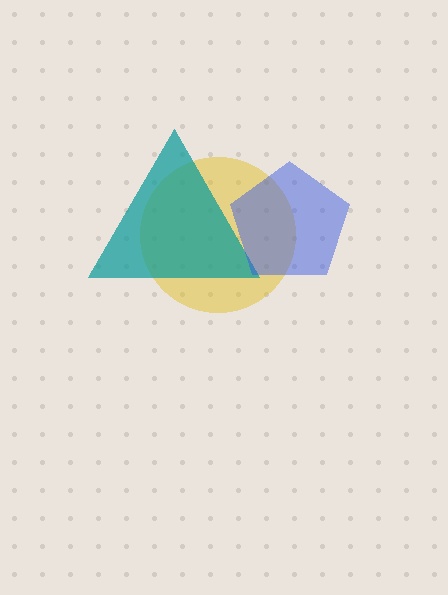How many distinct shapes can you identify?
There are 3 distinct shapes: a yellow circle, a teal triangle, a blue pentagon.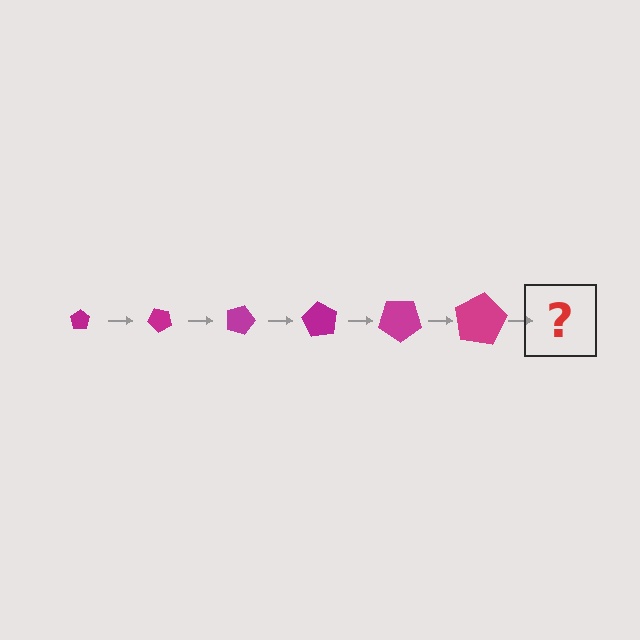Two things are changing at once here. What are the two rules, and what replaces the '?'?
The two rules are that the pentagon grows larger each step and it rotates 45 degrees each step. The '?' should be a pentagon, larger than the previous one and rotated 270 degrees from the start.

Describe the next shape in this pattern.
It should be a pentagon, larger than the previous one and rotated 270 degrees from the start.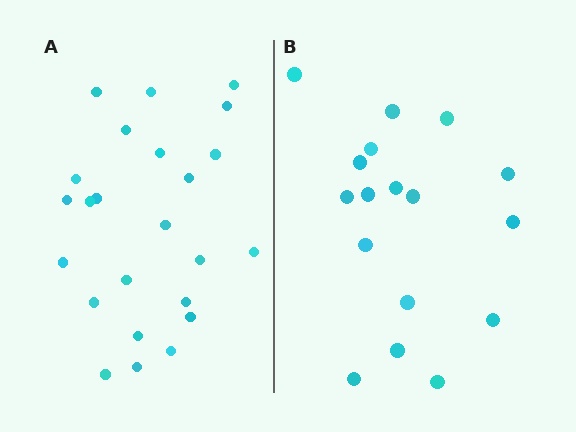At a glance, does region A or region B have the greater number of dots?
Region A (the left region) has more dots.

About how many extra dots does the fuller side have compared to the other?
Region A has roughly 8 or so more dots than region B.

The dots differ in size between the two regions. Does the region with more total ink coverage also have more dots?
No. Region B has more total ink coverage because its dots are larger, but region A actually contains more individual dots. Total area can be misleading — the number of items is what matters here.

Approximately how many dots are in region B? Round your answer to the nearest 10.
About 20 dots. (The exact count is 17, which rounds to 20.)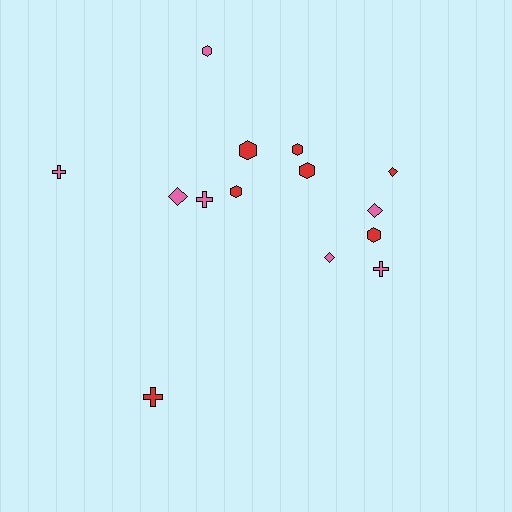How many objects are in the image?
There are 14 objects.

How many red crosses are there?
There is 1 red cross.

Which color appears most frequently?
Red, with 7 objects.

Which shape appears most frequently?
Hexagon, with 6 objects.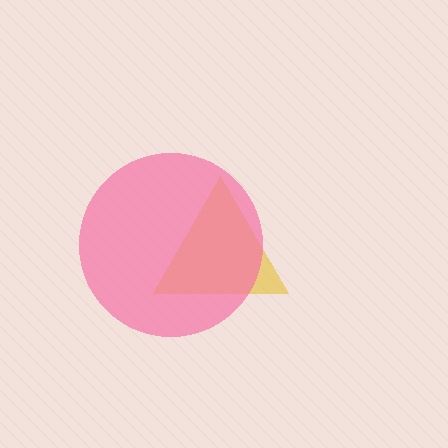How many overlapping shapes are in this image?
There are 2 overlapping shapes in the image.